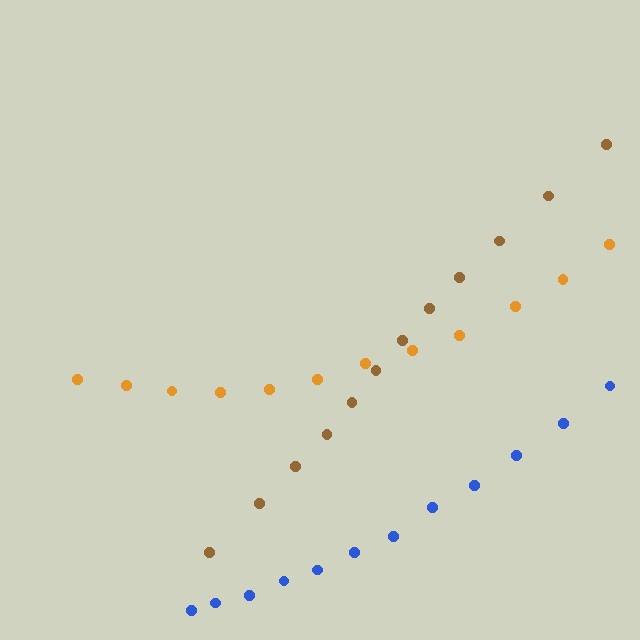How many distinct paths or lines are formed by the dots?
There are 3 distinct paths.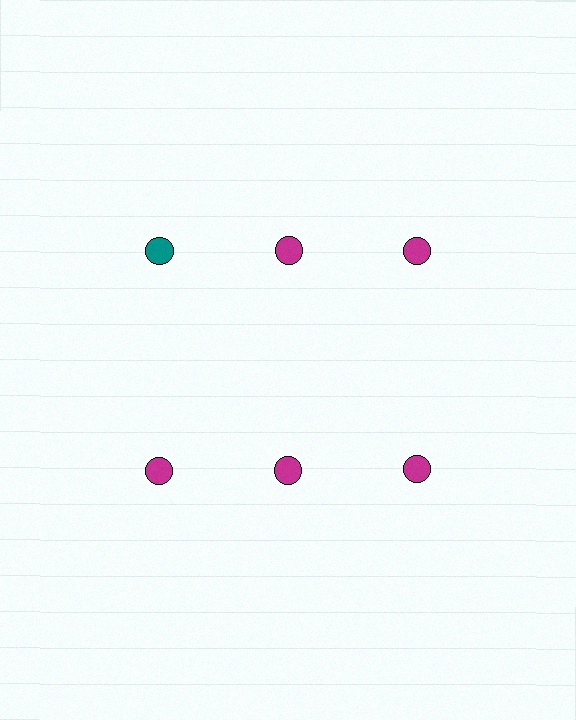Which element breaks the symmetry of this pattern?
The teal circle in the top row, leftmost column breaks the symmetry. All other shapes are magenta circles.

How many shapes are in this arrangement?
There are 6 shapes arranged in a grid pattern.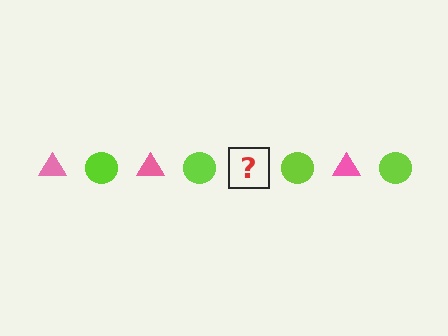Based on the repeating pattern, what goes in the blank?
The blank should be a pink triangle.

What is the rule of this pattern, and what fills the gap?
The rule is that the pattern alternates between pink triangle and lime circle. The gap should be filled with a pink triangle.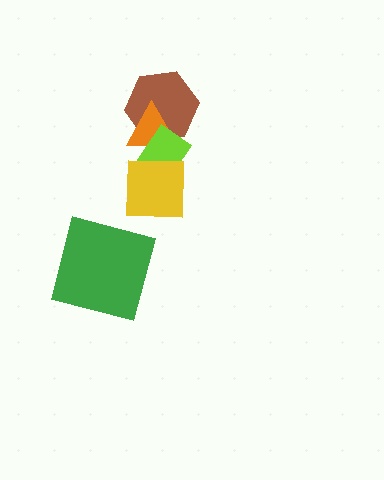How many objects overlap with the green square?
0 objects overlap with the green square.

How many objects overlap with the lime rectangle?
3 objects overlap with the lime rectangle.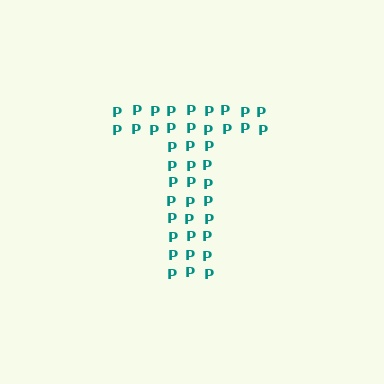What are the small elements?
The small elements are letter P's.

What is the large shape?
The large shape is the letter T.